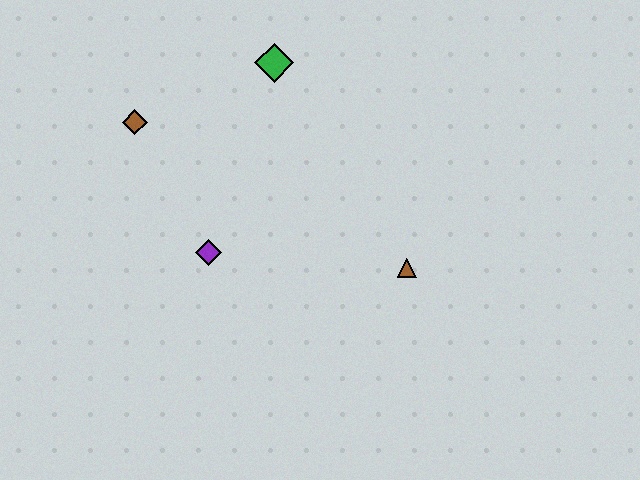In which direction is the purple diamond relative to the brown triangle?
The purple diamond is to the left of the brown triangle.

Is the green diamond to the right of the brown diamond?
Yes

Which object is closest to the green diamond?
The brown diamond is closest to the green diamond.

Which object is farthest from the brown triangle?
The brown diamond is farthest from the brown triangle.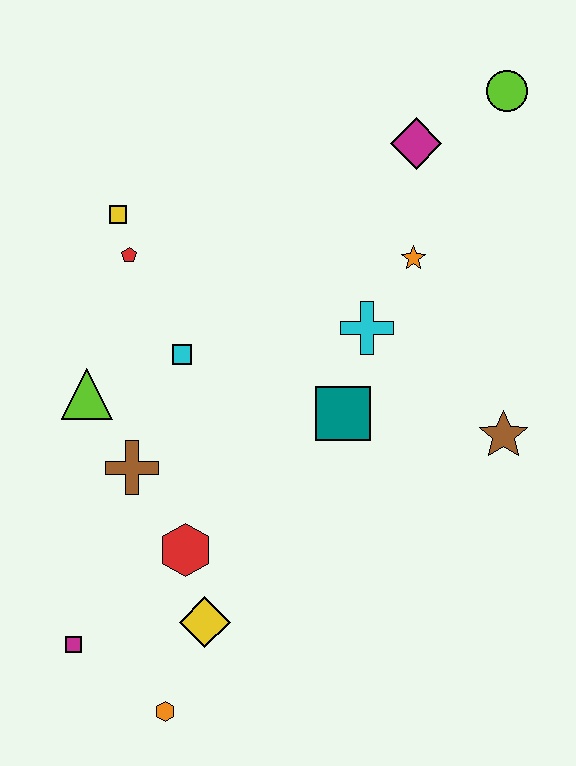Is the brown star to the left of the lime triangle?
No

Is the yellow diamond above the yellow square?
No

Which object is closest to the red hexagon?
The yellow diamond is closest to the red hexagon.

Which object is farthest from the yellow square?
The orange hexagon is farthest from the yellow square.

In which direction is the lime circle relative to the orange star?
The lime circle is above the orange star.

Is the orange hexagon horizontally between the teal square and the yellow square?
Yes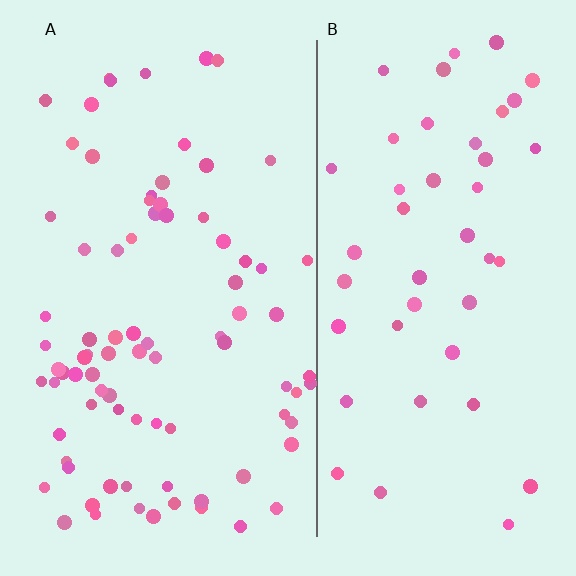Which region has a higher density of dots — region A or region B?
A (the left).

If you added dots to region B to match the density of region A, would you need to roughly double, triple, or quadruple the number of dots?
Approximately double.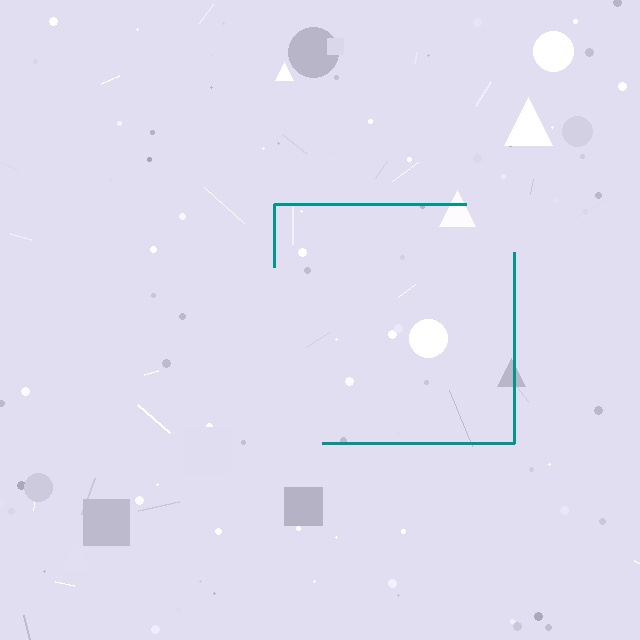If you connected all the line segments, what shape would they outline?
They would outline a square.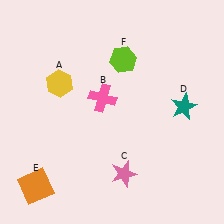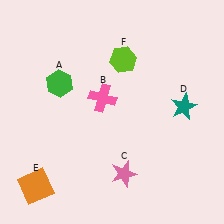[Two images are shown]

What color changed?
The hexagon (A) changed from yellow in Image 1 to green in Image 2.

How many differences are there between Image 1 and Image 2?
There is 1 difference between the two images.